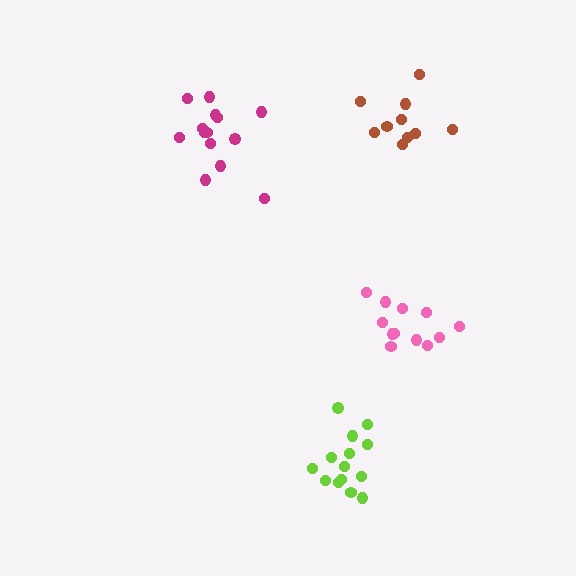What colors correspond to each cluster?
The clusters are colored: pink, lime, brown, magenta.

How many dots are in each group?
Group 1: 12 dots, Group 2: 14 dots, Group 3: 10 dots, Group 4: 14 dots (50 total).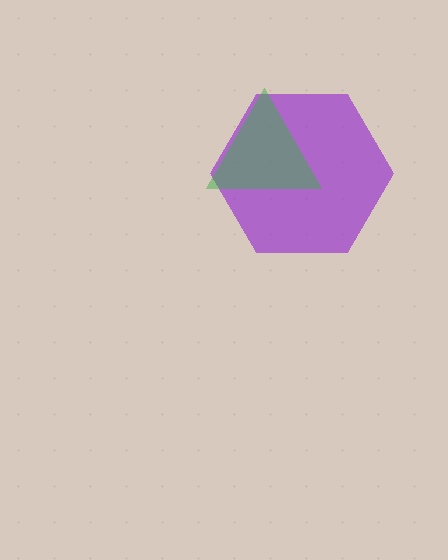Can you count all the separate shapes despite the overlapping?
Yes, there are 2 separate shapes.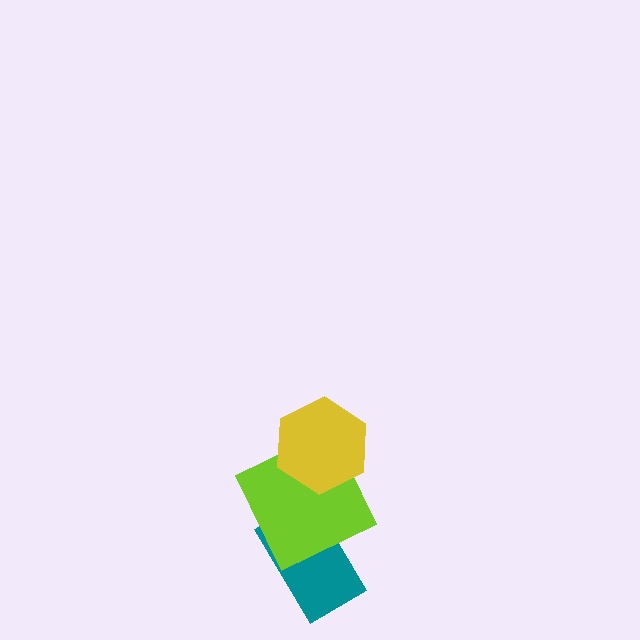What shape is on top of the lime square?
The yellow hexagon is on top of the lime square.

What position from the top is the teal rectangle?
The teal rectangle is 3rd from the top.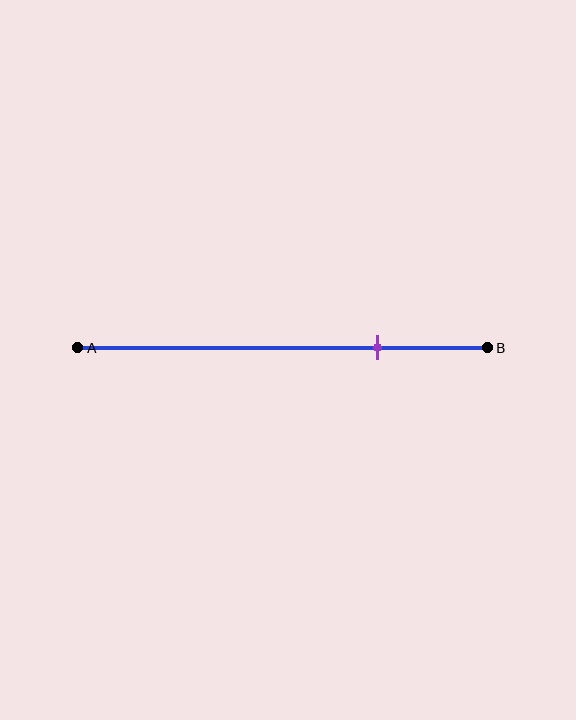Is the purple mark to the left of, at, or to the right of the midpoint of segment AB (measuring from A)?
The purple mark is to the right of the midpoint of segment AB.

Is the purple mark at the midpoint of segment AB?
No, the mark is at about 75% from A, not at the 50% midpoint.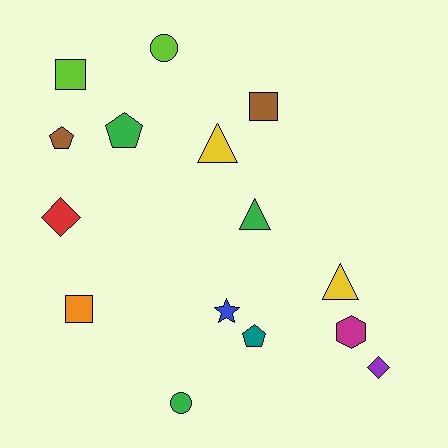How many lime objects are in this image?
There are 2 lime objects.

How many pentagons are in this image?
There are 3 pentagons.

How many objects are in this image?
There are 15 objects.